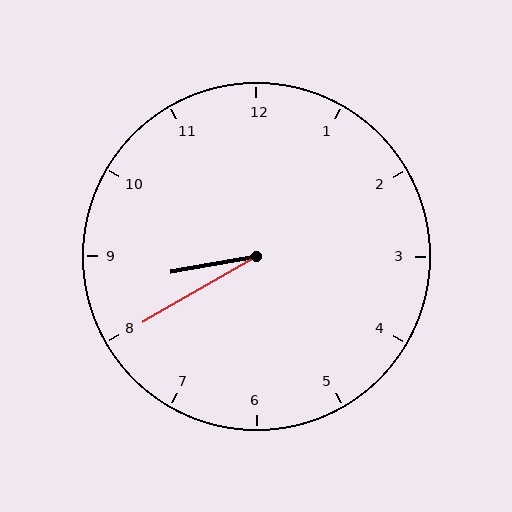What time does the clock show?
8:40.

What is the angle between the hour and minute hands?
Approximately 20 degrees.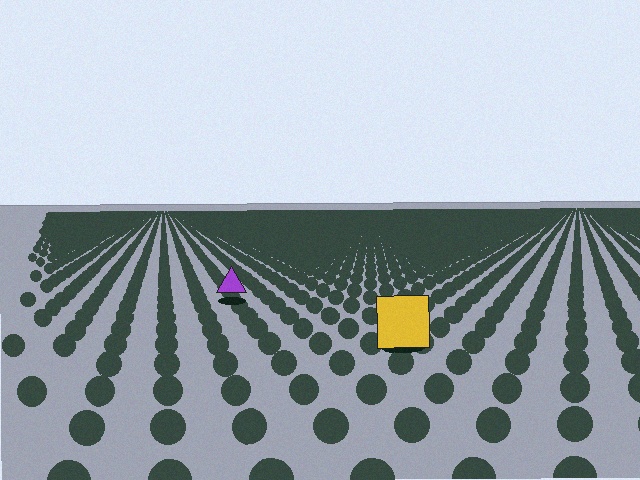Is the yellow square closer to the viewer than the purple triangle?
Yes. The yellow square is closer — you can tell from the texture gradient: the ground texture is coarser near it.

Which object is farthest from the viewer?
The purple triangle is farthest from the viewer. It appears smaller and the ground texture around it is denser.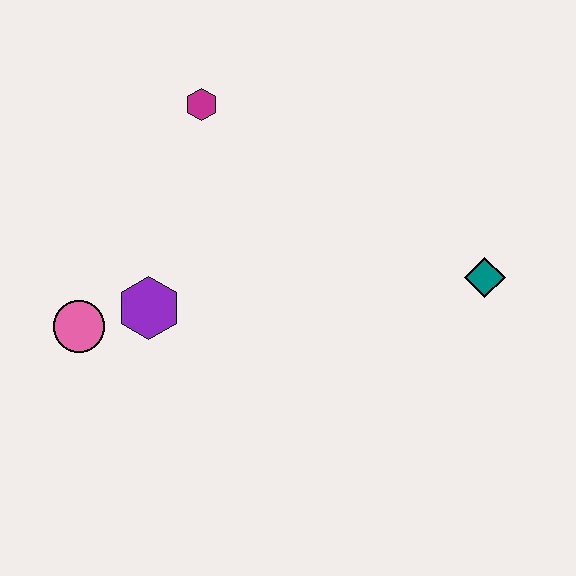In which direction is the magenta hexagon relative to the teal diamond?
The magenta hexagon is to the left of the teal diamond.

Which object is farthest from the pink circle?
The teal diamond is farthest from the pink circle.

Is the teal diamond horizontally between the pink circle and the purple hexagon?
No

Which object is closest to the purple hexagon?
The pink circle is closest to the purple hexagon.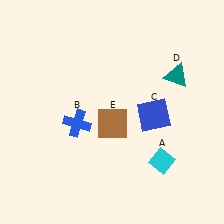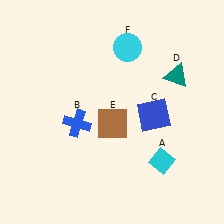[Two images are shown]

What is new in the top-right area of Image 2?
A cyan circle (F) was added in the top-right area of Image 2.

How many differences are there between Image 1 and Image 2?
There is 1 difference between the two images.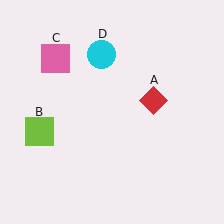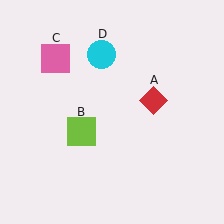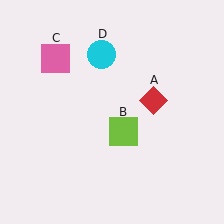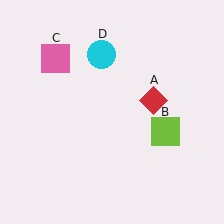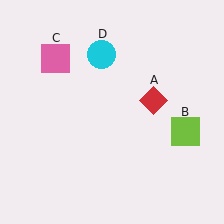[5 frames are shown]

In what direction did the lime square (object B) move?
The lime square (object B) moved right.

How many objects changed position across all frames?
1 object changed position: lime square (object B).